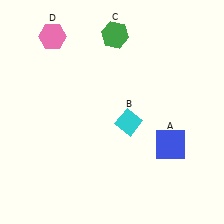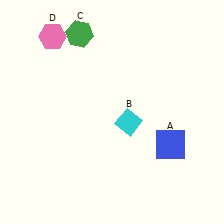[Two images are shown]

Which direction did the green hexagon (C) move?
The green hexagon (C) moved left.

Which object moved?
The green hexagon (C) moved left.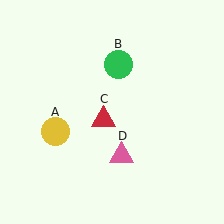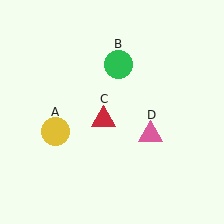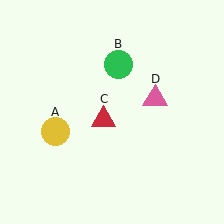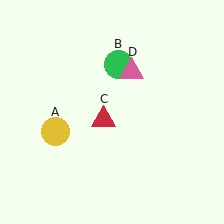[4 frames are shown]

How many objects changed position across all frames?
1 object changed position: pink triangle (object D).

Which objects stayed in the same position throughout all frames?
Yellow circle (object A) and green circle (object B) and red triangle (object C) remained stationary.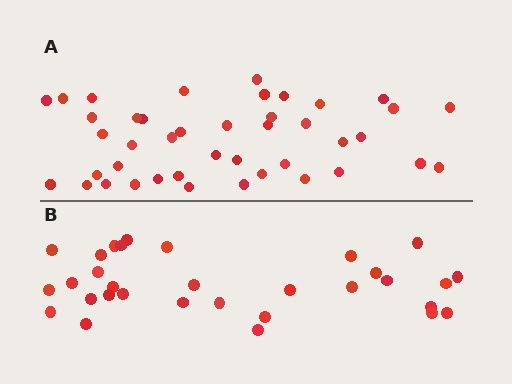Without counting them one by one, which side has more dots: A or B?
Region A (the top region) has more dots.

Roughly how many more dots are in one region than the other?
Region A has roughly 12 or so more dots than region B.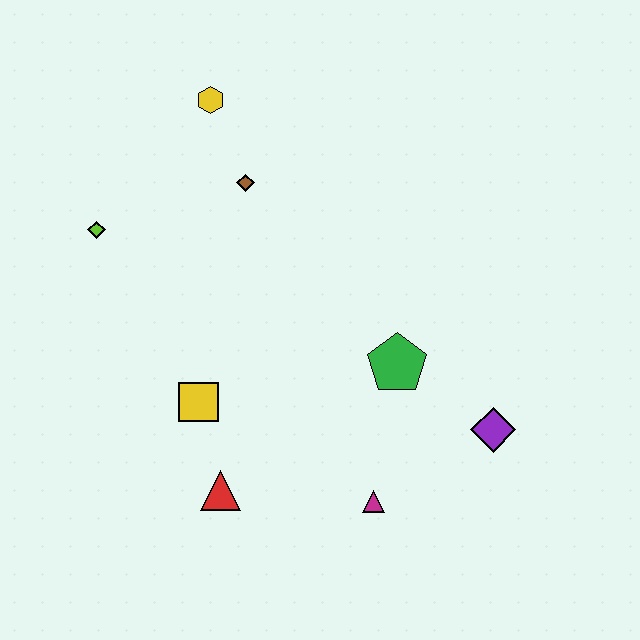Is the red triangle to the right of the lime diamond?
Yes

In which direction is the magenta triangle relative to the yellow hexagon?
The magenta triangle is below the yellow hexagon.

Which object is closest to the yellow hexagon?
The brown diamond is closest to the yellow hexagon.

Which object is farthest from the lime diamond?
The purple diamond is farthest from the lime diamond.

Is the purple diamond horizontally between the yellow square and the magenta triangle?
No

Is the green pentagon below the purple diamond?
No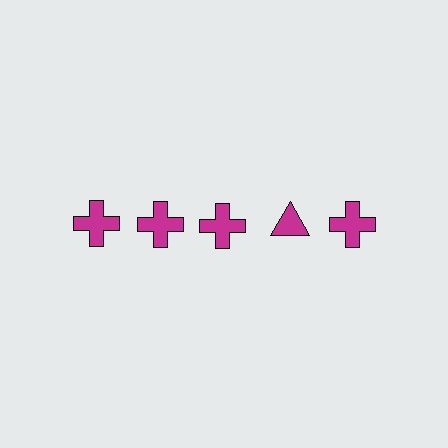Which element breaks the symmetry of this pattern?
The magenta triangle in the top row, second from right column breaks the symmetry. All other shapes are magenta crosses.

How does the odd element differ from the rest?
It has a different shape: triangle instead of cross.